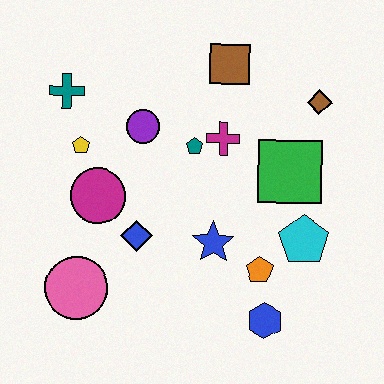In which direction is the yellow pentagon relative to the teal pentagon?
The yellow pentagon is to the left of the teal pentagon.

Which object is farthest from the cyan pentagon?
The teal cross is farthest from the cyan pentagon.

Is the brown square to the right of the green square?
No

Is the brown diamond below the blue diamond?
No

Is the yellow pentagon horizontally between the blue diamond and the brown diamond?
No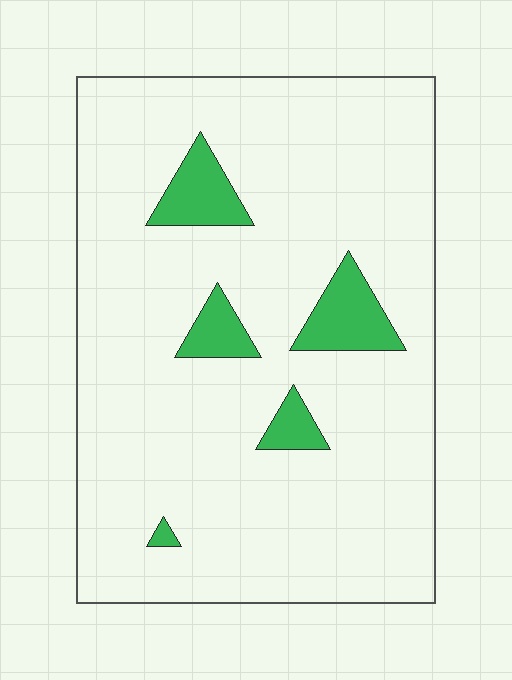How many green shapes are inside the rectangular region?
5.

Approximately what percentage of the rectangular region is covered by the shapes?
Approximately 10%.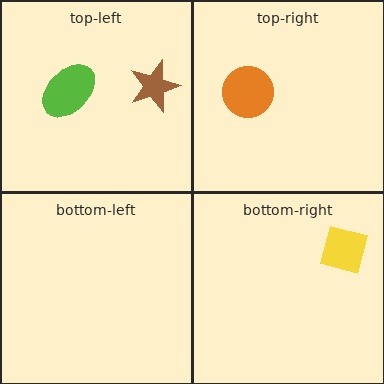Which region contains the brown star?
The top-left region.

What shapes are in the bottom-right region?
The yellow square.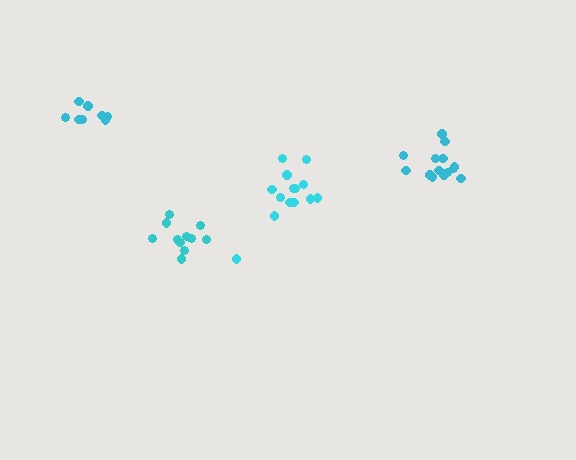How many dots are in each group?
Group 1: 14 dots, Group 2: 11 dots, Group 3: 8 dots, Group 4: 14 dots (47 total).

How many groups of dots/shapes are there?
There are 4 groups.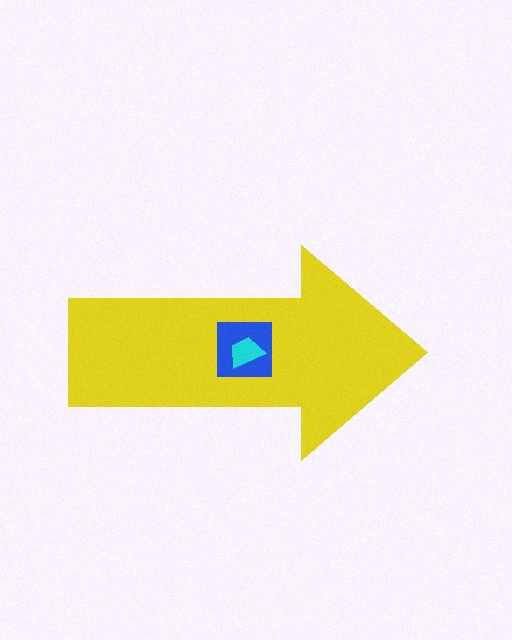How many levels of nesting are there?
3.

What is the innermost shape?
The cyan trapezoid.